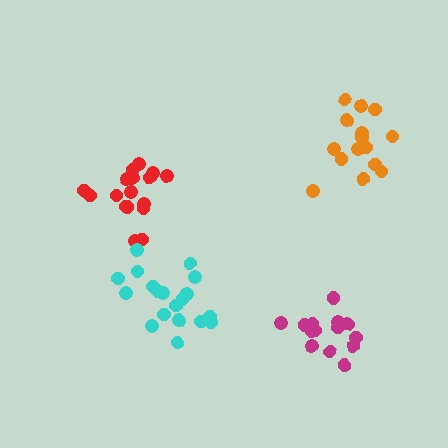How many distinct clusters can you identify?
There are 4 distinct clusters.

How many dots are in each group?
Group 1: 15 dots, Group 2: 14 dots, Group 3: 17 dots, Group 4: 19 dots (65 total).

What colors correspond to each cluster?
The clusters are colored: orange, magenta, red, cyan.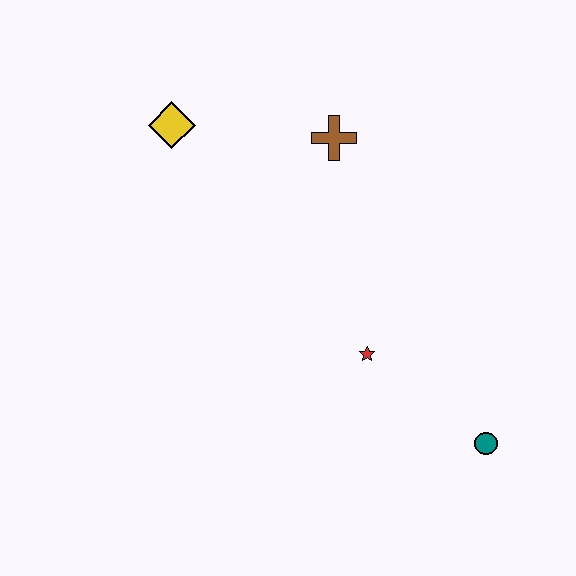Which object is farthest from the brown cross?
The teal circle is farthest from the brown cross.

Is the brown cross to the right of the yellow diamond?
Yes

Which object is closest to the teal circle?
The red star is closest to the teal circle.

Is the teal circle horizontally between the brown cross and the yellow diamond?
No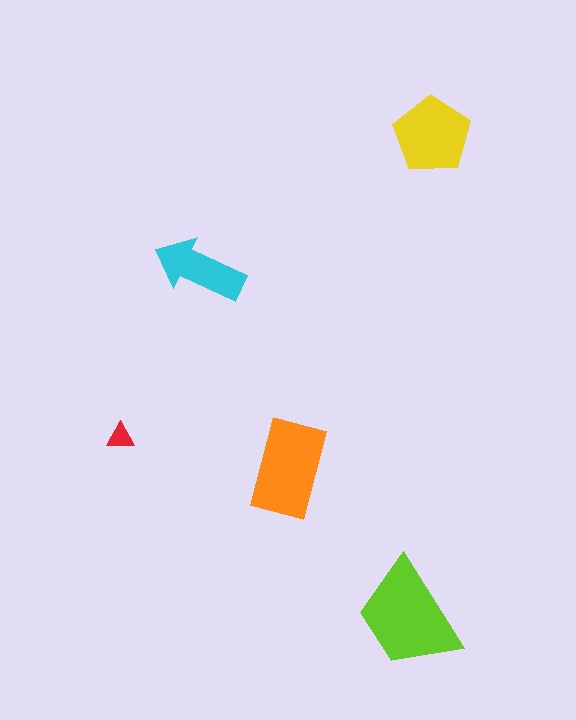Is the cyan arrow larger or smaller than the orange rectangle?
Smaller.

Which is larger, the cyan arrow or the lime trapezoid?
The lime trapezoid.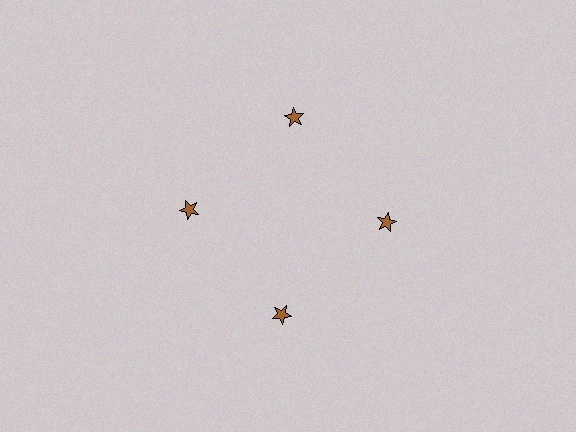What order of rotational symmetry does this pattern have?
This pattern has 4-fold rotational symmetry.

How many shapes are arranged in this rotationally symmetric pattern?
There are 4 shapes, arranged in 4 groups of 1.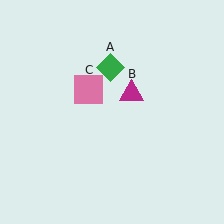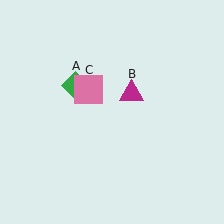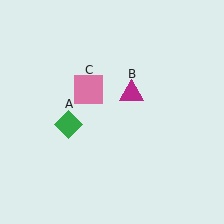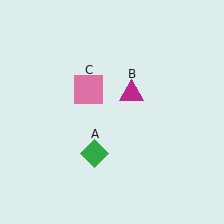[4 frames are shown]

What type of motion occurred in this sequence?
The green diamond (object A) rotated counterclockwise around the center of the scene.